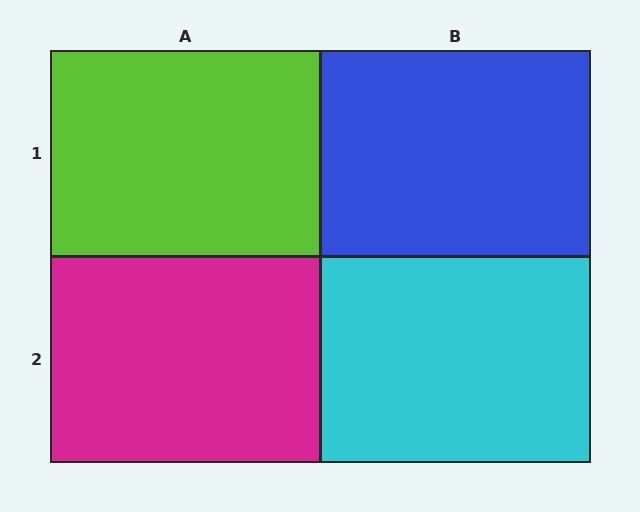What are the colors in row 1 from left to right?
Lime, blue.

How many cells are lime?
1 cell is lime.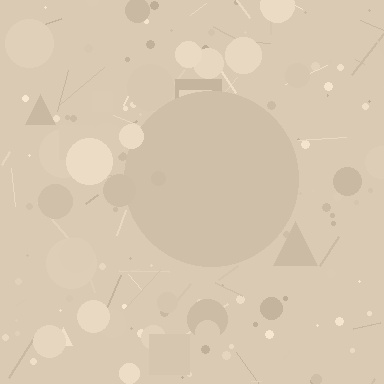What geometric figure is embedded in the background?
A circle is embedded in the background.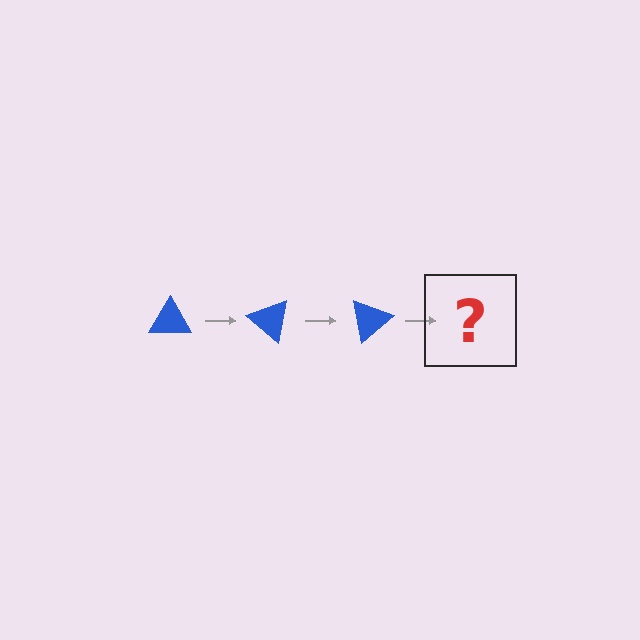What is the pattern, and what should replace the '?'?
The pattern is that the triangle rotates 40 degrees each step. The '?' should be a blue triangle rotated 120 degrees.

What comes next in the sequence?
The next element should be a blue triangle rotated 120 degrees.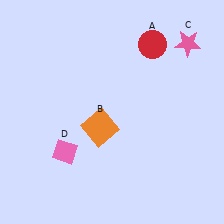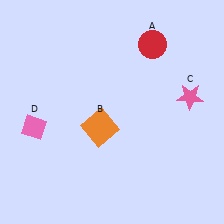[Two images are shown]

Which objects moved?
The objects that moved are: the pink star (C), the pink diamond (D).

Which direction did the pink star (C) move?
The pink star (C) moved down.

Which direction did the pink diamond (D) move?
The pink diamond (D) moved left.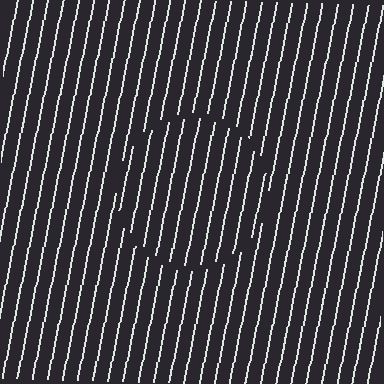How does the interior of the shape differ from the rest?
The interior of the shape contains the same grating, shifted by half a period — the contour is defined by the phase discontinuity where line-ends from the inner and outer gratings abut.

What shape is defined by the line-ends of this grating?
An illusory circle. The interior of the shape contains the same grating, shifted by half a period — the contour is defined by the phase discontinuity where line-ends from the inner and outer gratings abut.